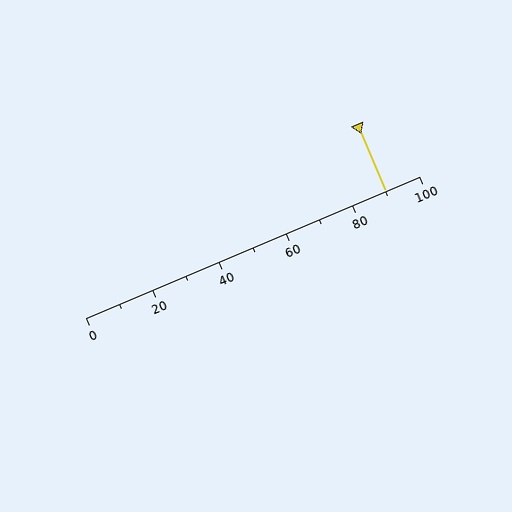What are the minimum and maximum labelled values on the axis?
The axis runs from 0 to 100.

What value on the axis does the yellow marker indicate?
The marker indicates approximately 90.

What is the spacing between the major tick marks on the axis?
The major ticks are spaced 20 apart.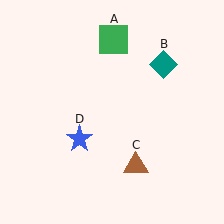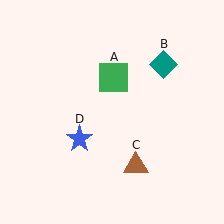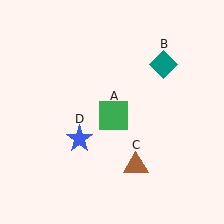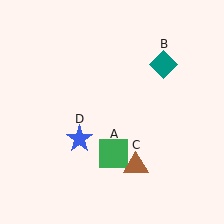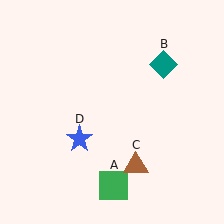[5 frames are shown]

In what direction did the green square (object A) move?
The green square (object A) moved down.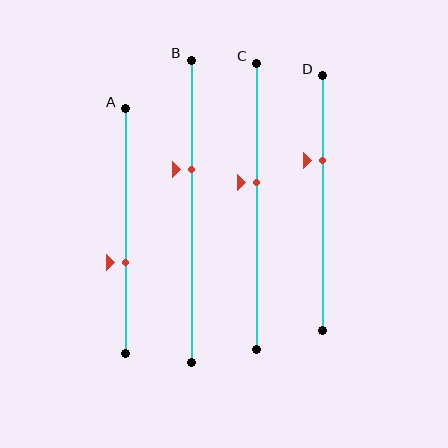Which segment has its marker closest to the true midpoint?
Segment C has its marker closest to the true midpoint.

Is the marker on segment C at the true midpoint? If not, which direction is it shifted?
No, the marker on segment C is shifted upward by about 8% of the segment length.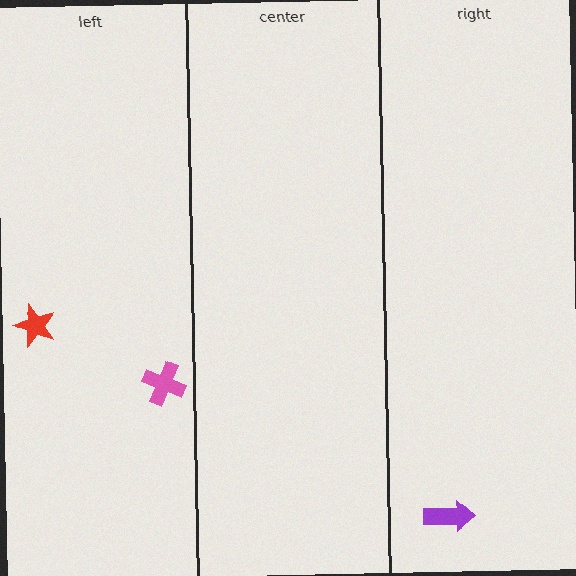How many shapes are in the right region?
1.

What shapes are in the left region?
The pink cross, the red star.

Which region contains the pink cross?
The left region.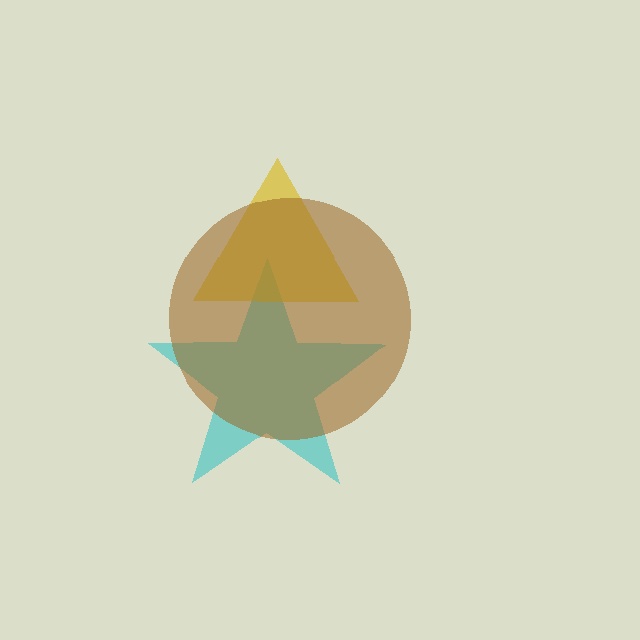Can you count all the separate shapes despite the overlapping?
Yes, there are 3 separate shapes.